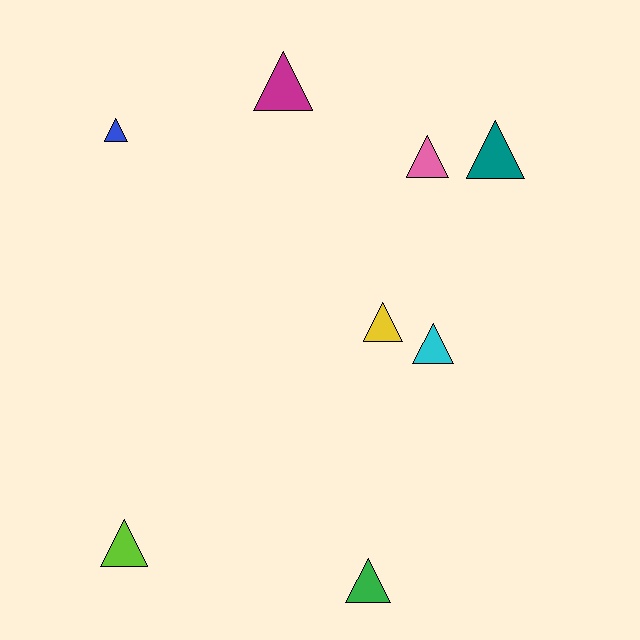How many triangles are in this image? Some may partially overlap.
There are 8 triangles.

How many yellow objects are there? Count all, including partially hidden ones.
There is 1 yellow object.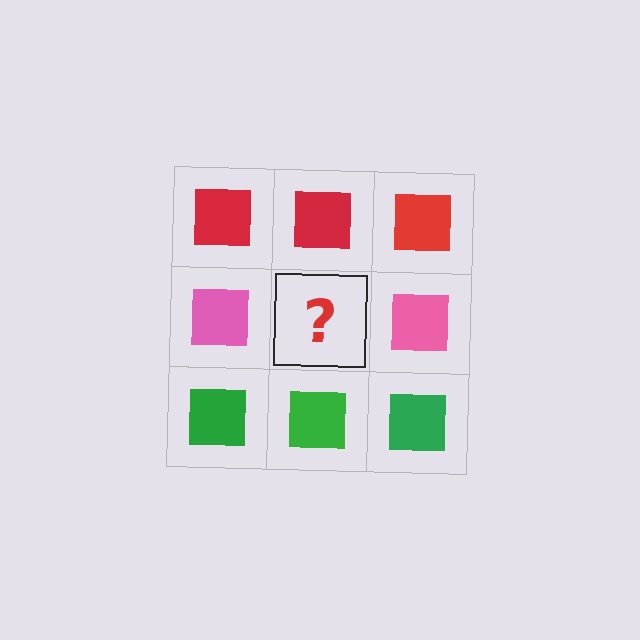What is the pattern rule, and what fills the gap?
The rule is that each row has a consistent color. The gap should be filled with a pink square.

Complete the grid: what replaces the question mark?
The question mark should be replaced with a pink square.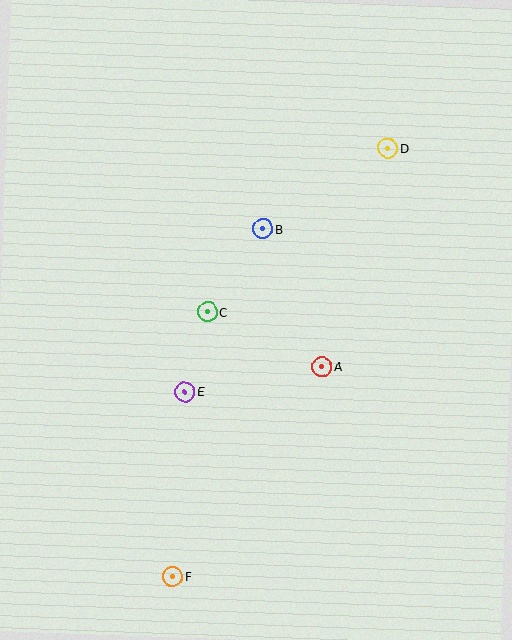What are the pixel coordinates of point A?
Point A is at (322, 367).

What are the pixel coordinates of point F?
Point F is at (173, 576).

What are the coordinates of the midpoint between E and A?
The midpoint between E and A is at (254, 379).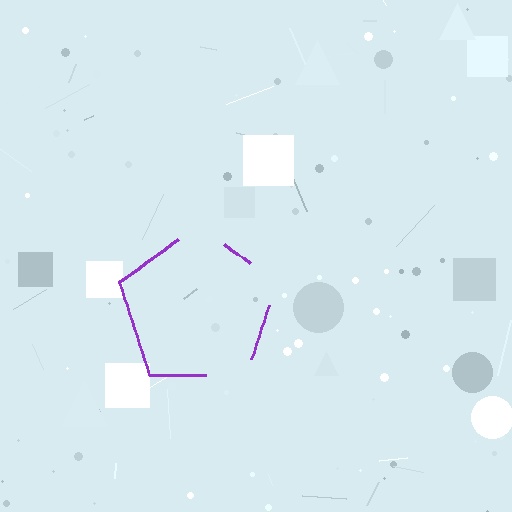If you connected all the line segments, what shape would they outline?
They would outline a pentagon.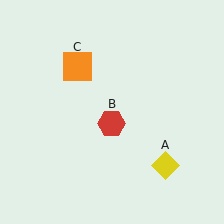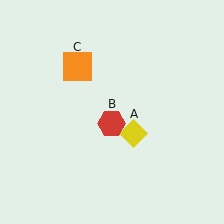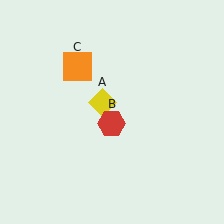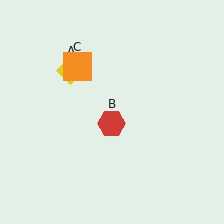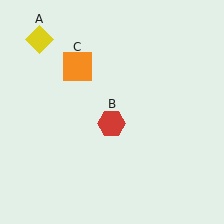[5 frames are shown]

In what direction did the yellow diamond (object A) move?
The yellow diamond (object A) moved up and to the left.